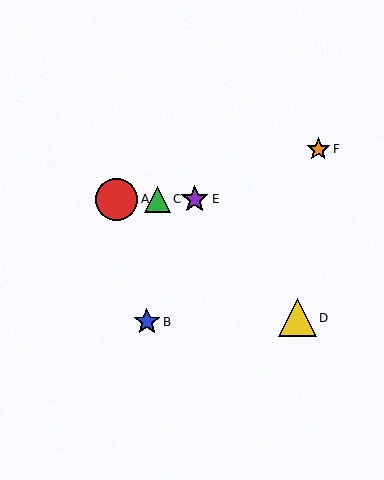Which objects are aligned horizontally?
Objects A, C, E are aligned horizontally.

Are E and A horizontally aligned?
Yes, both are at y≈199.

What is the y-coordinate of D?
Object D is at y≈318.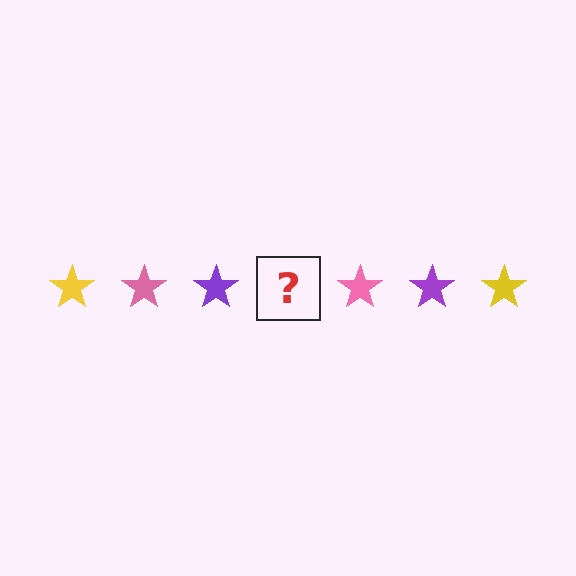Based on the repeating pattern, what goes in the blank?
The blank should be a yellow star.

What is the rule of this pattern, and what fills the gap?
The rule is that the pattern cycles through yellow, pink, purple stars. The gap should be filled with a yellow star.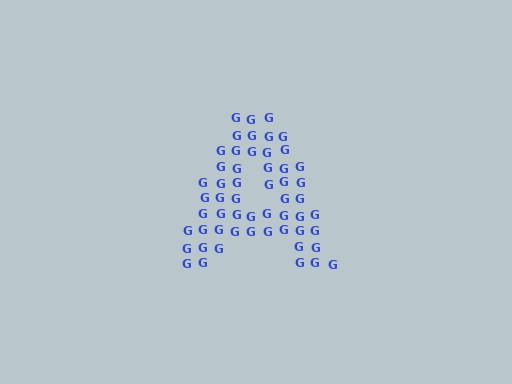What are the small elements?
The small elements are letter G's.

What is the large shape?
The large shape is the letter A.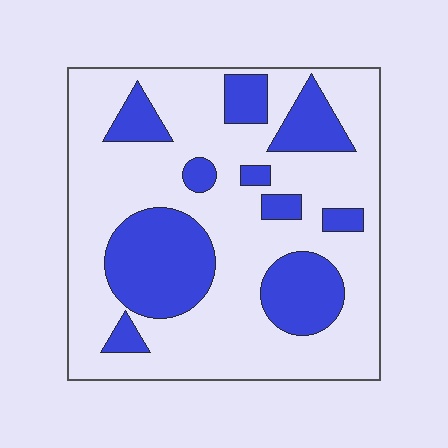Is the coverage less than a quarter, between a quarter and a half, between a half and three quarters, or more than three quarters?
Between a quarter and a half.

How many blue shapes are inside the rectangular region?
10.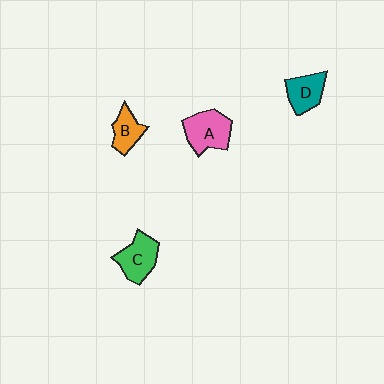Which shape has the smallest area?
Shape B (orange).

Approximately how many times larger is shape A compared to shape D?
Approximately 1.3 times.